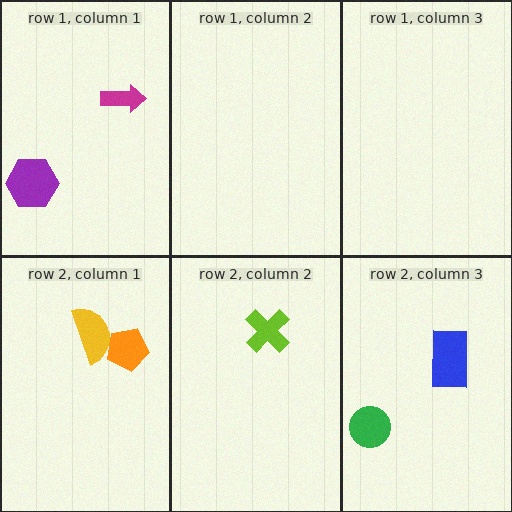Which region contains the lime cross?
The row 2, column 2 region.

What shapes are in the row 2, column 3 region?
The blue rectangle, the green circle.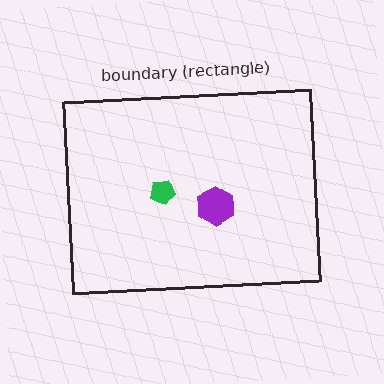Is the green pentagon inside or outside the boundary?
Inside.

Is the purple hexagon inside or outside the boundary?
Inside.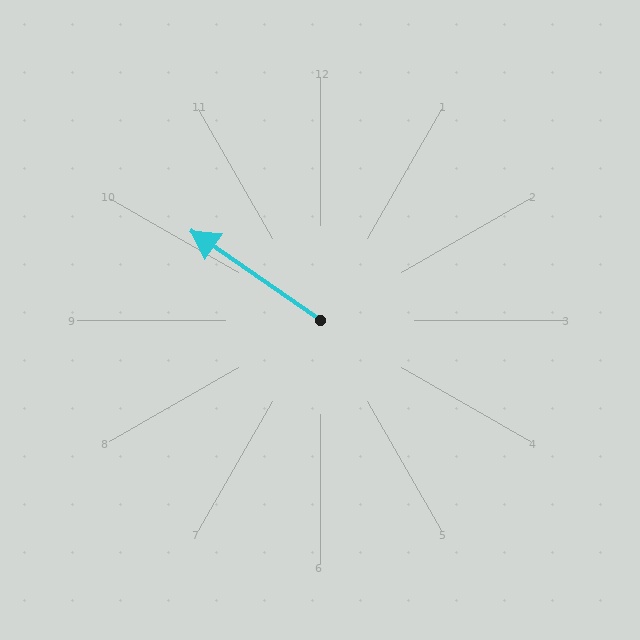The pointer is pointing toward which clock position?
Roughly 10 o'clock.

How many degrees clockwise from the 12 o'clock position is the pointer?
Approximately 305 degrees.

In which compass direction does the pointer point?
Northwest.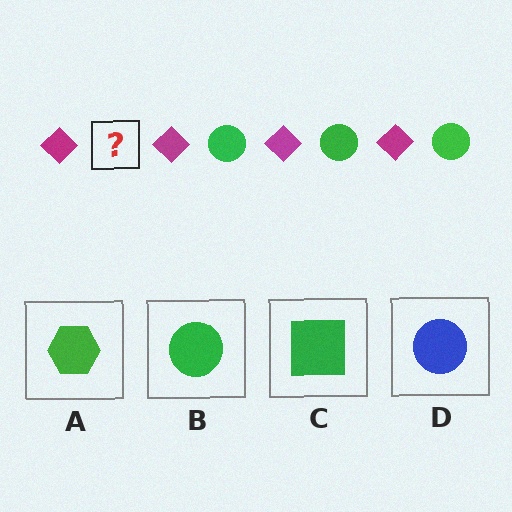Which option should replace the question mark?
Option B.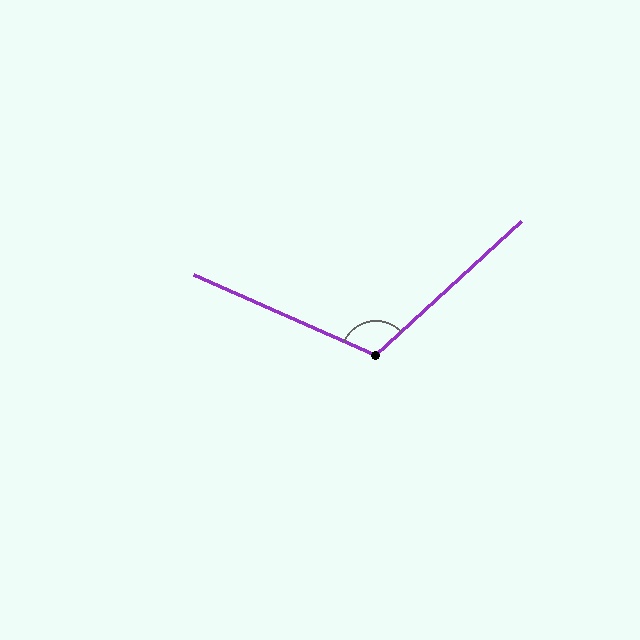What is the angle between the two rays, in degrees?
Approximately 113 degrees.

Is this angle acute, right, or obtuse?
It is obtuse.